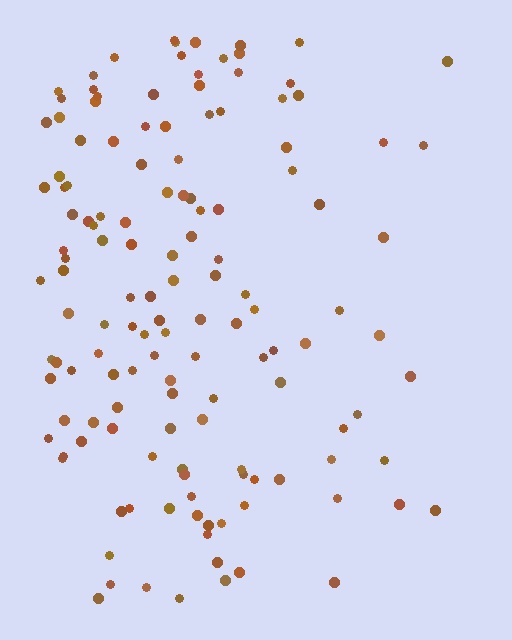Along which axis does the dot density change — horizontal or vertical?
Horizontal.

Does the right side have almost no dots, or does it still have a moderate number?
Still a moderate number, just noticeably fewer than the left.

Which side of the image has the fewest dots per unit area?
The right.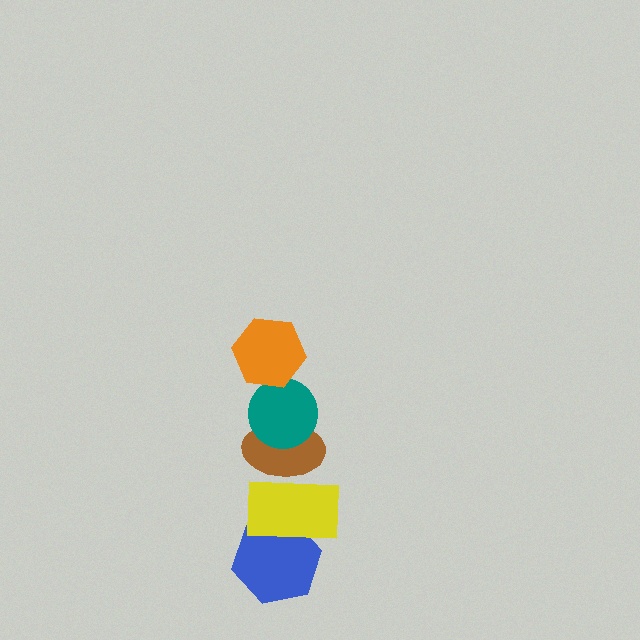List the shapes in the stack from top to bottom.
From top to bottom: the orange hexagon, the teal circle, the brown ellipse, the yellow rectangle, the blue hexagon.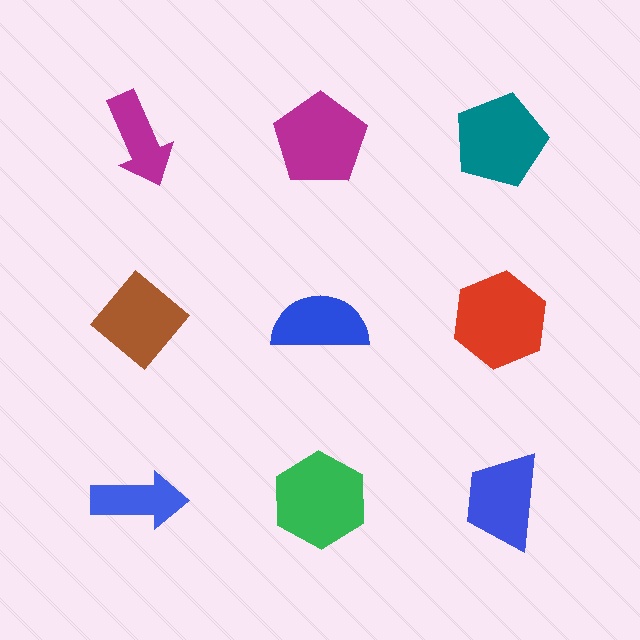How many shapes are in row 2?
3 shapes.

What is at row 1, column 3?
A teal pentagon.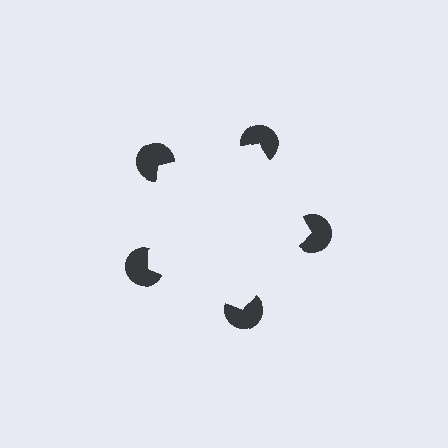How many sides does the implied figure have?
5 sides.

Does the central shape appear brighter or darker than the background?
It typically appears slightly brighter than the background, even though no actual brightness change is drawn.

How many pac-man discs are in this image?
There are 5 — one at each vertex of the illusory pentagon.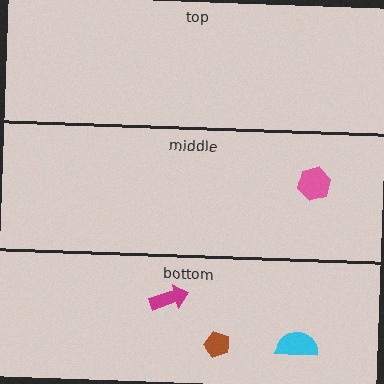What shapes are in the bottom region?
The cyan semicircle, the magenta arrow, the brown pentagon.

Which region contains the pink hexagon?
The middle region.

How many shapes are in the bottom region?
3.